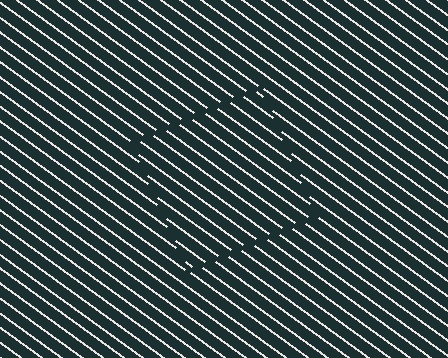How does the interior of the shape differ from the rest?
The interior of the shape contains the same grating, shifted by half a period — the contour is defined by the phase discontinuity where line-ends from the inner and outer gratings abut.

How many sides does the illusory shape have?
4 sides — the line-ends trace a square.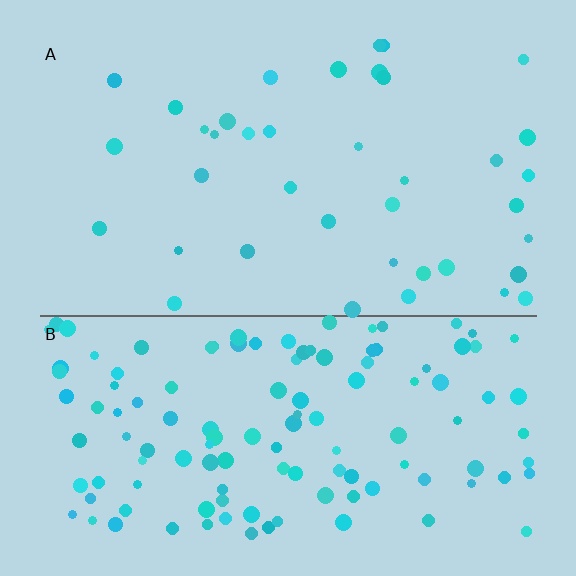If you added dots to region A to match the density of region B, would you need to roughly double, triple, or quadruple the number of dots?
Approximately triple.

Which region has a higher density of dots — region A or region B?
B (the bottom).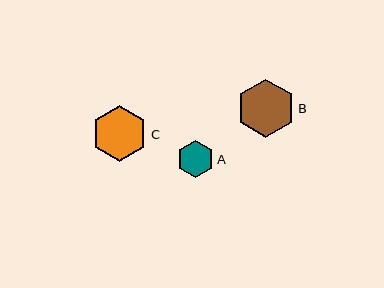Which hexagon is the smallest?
Hexagon A is the smallest with a size of approximately 37 pixels.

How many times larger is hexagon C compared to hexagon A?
Hexagon C is approximately 1.5 times the size of hexagon A.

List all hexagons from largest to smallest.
From largest to smallest: B, C, A.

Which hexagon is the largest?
Hexagon B is the largest with a size of approximately 58 pixels.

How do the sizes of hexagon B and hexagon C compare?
Hexagon B and hexagon C are approximately the same size.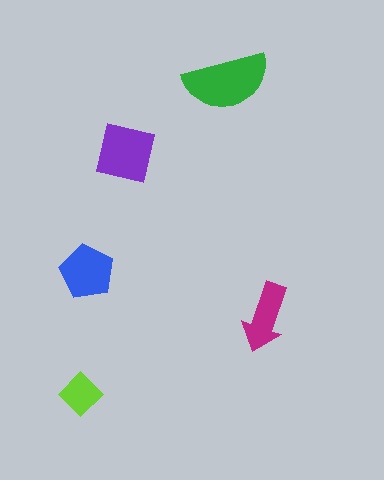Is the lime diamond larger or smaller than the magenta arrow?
Smaller.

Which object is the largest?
The green semicircle.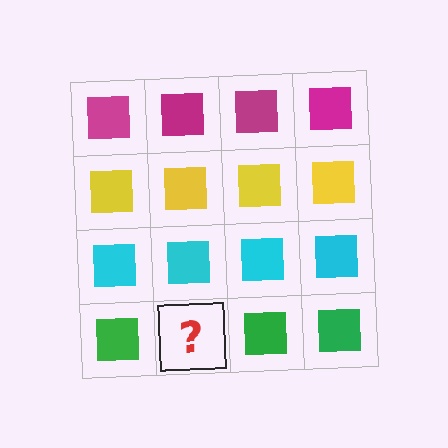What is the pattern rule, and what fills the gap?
The rule is that each row has a consistent color. The gap should be filled with a green square.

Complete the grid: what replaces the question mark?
The question mark should be replaced with a green square.